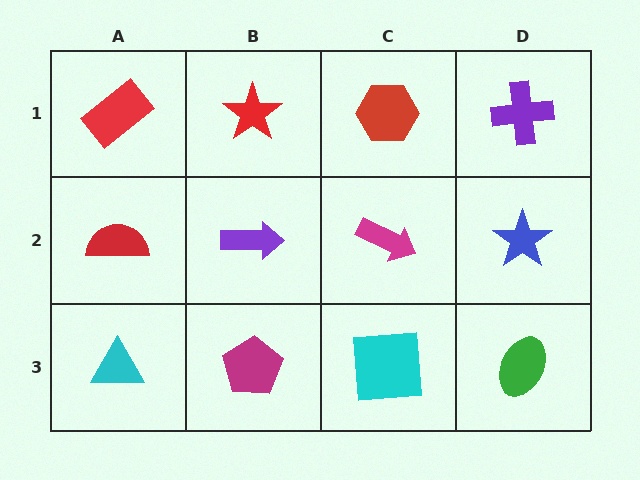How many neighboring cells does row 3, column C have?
3.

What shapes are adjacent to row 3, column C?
A magenta arrow (row 2, column C), a magenta pentagon (row 3, column B), a green ellipse (row 3, column D).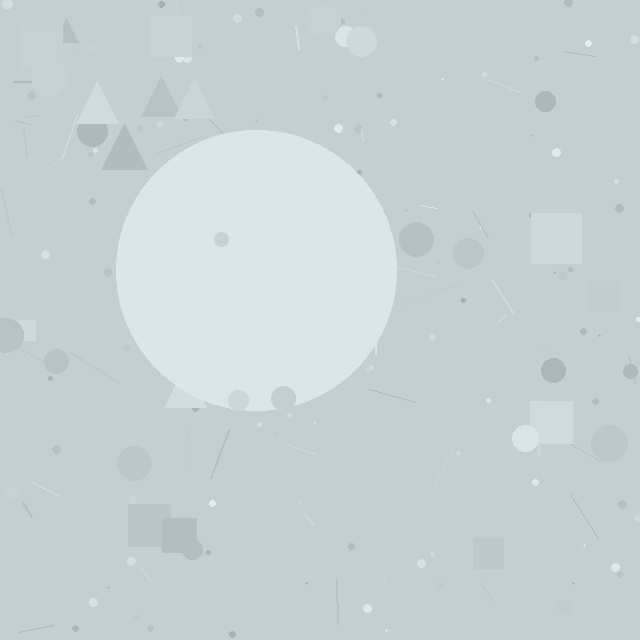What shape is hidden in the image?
A circle is hidden in the image.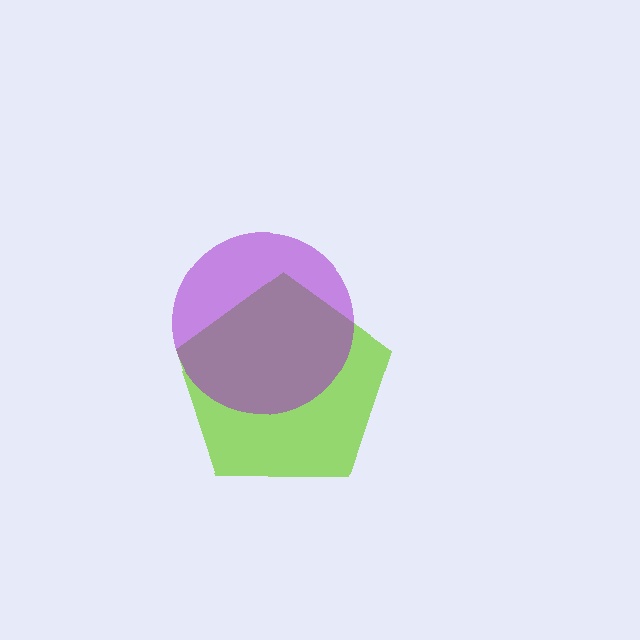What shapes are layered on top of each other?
The layered shapes are: a lime pentagon, a purple circle.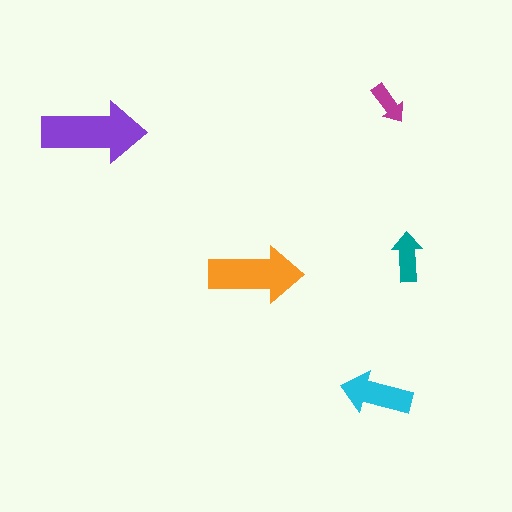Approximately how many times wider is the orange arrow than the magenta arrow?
About 2 times wider.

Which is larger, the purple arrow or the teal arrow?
The purple one.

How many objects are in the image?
There are 5 objects in the image.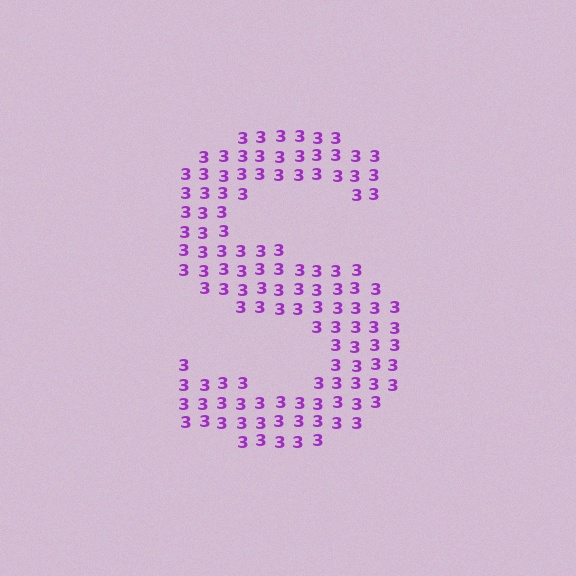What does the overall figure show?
The overall figure shows the letter S.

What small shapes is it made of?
It is made of small digit 3's.